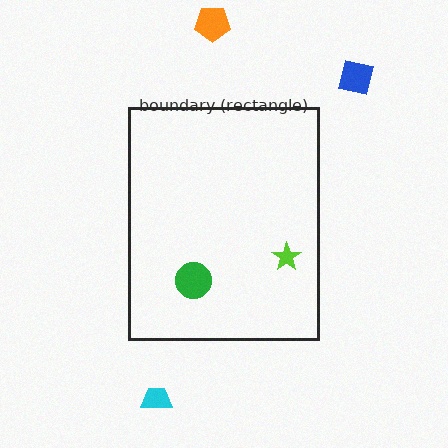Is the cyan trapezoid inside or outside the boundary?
Outside.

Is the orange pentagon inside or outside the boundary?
Outside.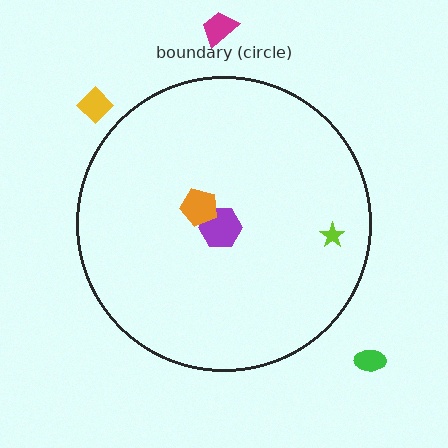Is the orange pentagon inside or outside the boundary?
Inside.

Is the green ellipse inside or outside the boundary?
Outside.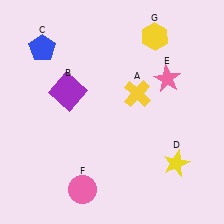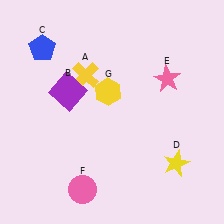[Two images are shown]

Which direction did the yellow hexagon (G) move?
The yellow hexagon (G) moved down.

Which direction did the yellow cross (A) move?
The yellow cross (A) moved left.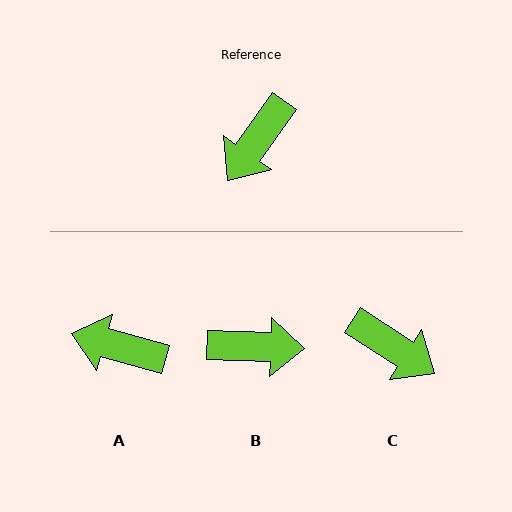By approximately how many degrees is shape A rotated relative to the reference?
Approximately 70 degrees clockwise.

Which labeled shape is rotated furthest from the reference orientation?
B, about 123 degrees away.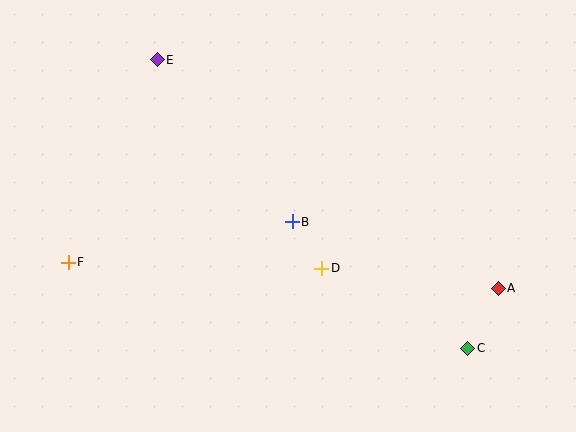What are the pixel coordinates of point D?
Point D is at (322, 268).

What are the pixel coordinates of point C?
Point C is at (468, 348).